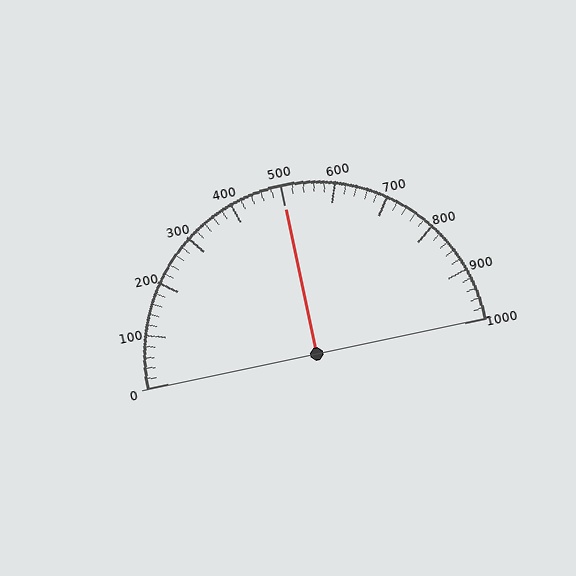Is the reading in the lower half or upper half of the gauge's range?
The reading is in the upper half of the range (0 to 1000).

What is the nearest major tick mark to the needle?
The nearest major tick mark is 500.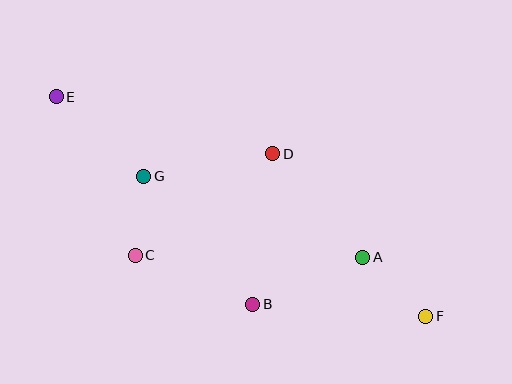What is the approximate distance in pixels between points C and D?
The distance between C and D is approximately 171 pixels.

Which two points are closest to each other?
Points C and G are closest to each other.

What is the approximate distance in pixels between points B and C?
The distance between B and C is approximately 128 pixels.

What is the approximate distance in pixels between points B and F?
The distance between B and F is approximately 173 pixels.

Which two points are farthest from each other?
Points E and F are farthest from each other.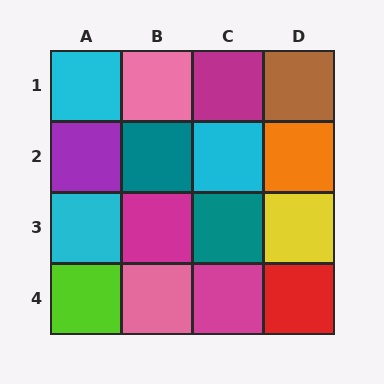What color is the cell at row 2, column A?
Purple.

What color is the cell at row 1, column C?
Magenta.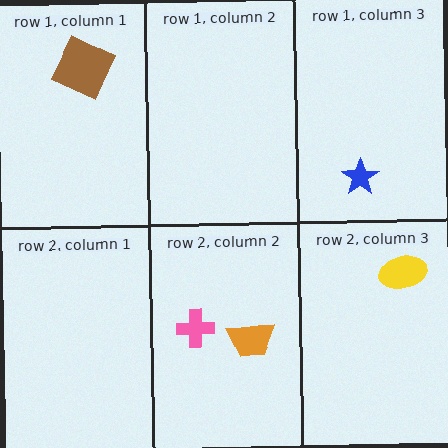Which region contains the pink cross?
The row 2, column 2 region.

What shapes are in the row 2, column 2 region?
The orange trapezoid, the pink cross.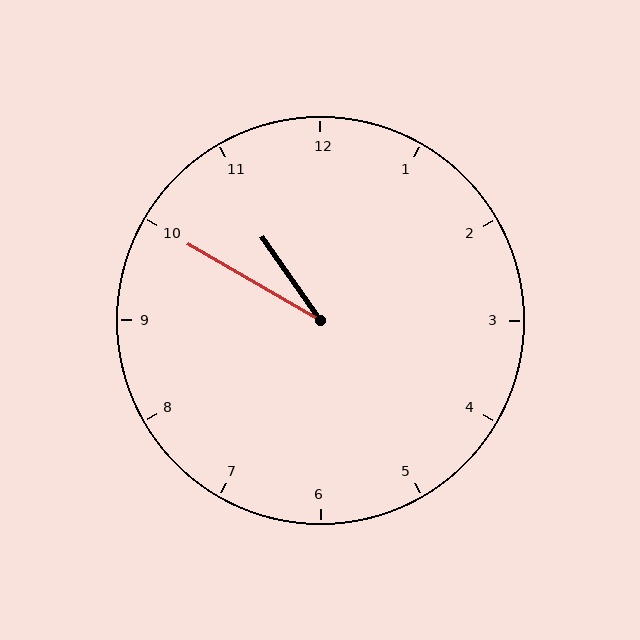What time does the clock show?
10:50.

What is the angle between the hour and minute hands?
Approximately 25 degrees.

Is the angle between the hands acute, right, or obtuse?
It is acute.